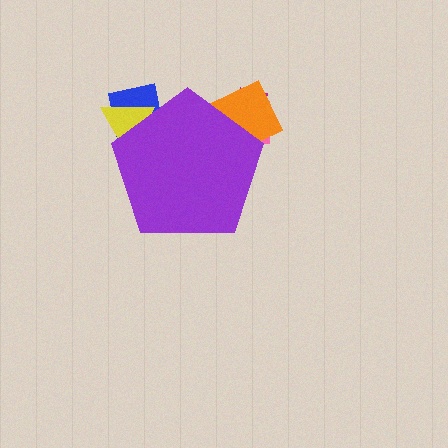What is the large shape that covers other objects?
A purple pentagon.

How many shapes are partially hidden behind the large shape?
5 shapes are partially hidden.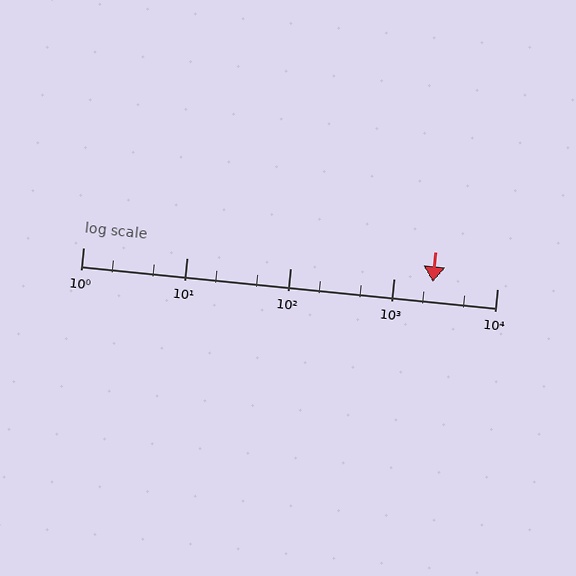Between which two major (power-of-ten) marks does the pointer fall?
The pointer is between 1000 and 10000.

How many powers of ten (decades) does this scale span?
The scale spans 4 decades, from 1 to 10000.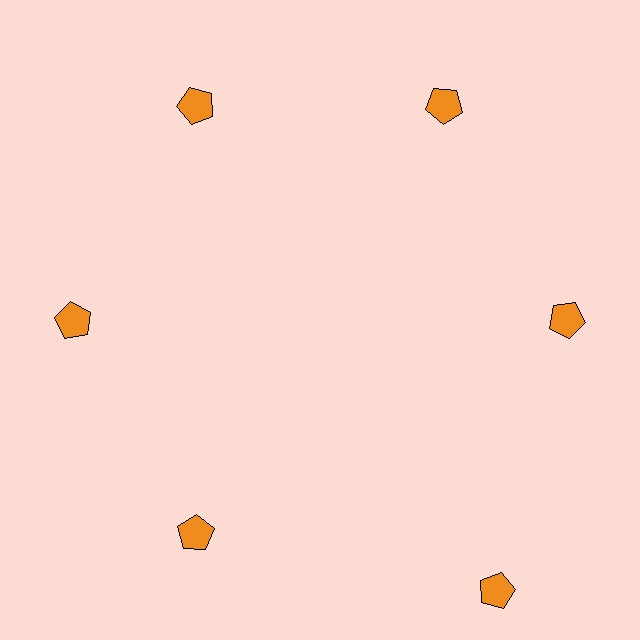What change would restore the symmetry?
The symmetry would be restored by moving it inward, back onto the ring so that all 6 pentagons sit at equal angles and equal distance from the center.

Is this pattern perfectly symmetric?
No. The 6 orange pentagons are arranged in a ring, but one element near the 5 o'clock position is pushed outward from the center, breaking the 6-fold rotational symmetry.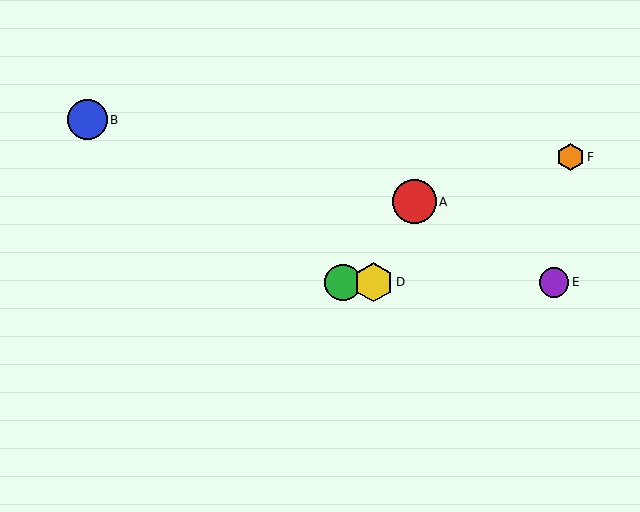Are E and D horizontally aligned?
Yes, both are at y≈282.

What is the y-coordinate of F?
Object F is at y≈157.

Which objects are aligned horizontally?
Objects C, D, E are aligned horizontally.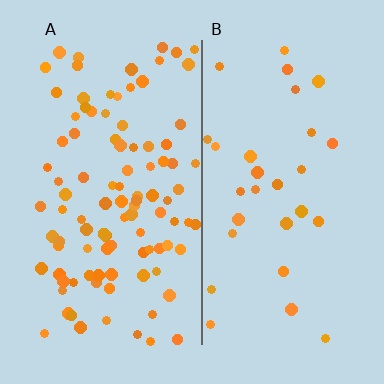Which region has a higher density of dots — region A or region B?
A (the left).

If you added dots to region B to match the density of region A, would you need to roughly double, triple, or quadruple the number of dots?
Approximately triple.